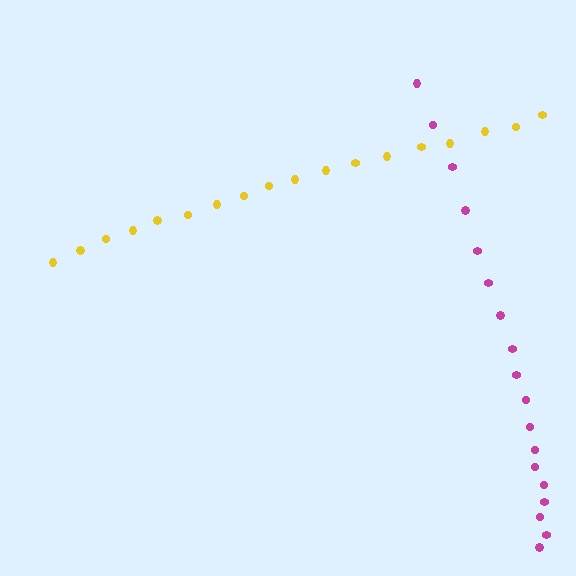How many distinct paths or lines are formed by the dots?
There are 2 distinct paths.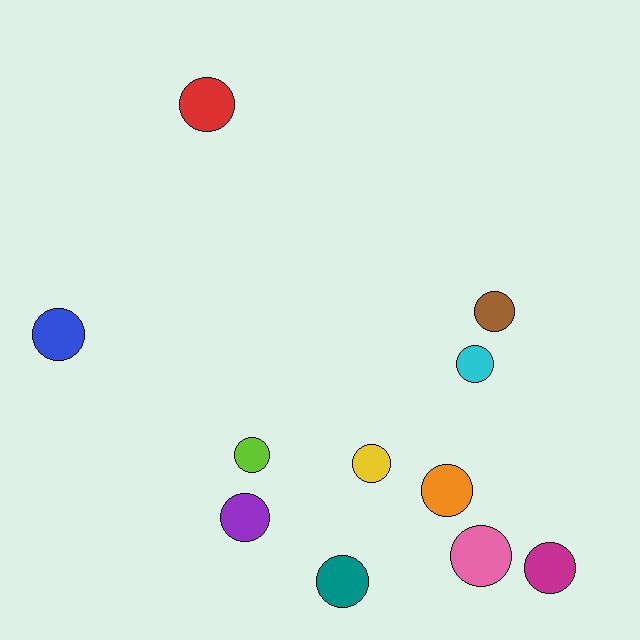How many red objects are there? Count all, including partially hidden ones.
There is 1 red object.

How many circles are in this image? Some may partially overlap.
There are 11 circles.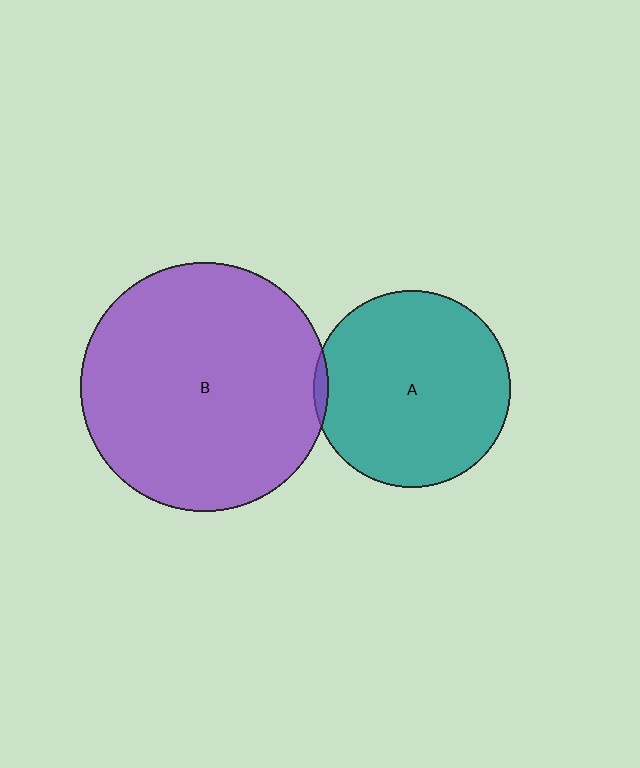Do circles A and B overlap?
Yes.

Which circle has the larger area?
Circle B (purple).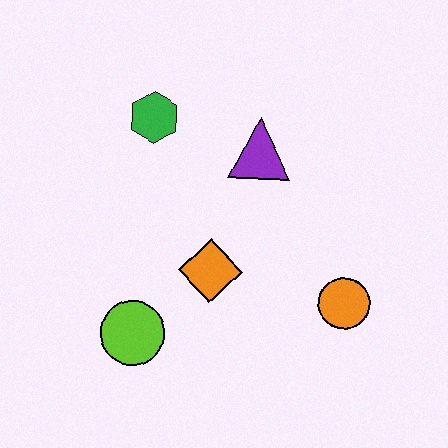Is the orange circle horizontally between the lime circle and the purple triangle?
No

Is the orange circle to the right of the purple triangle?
Yes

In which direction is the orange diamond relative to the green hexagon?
The orange diamond is below the green hexagon.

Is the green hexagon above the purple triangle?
Yes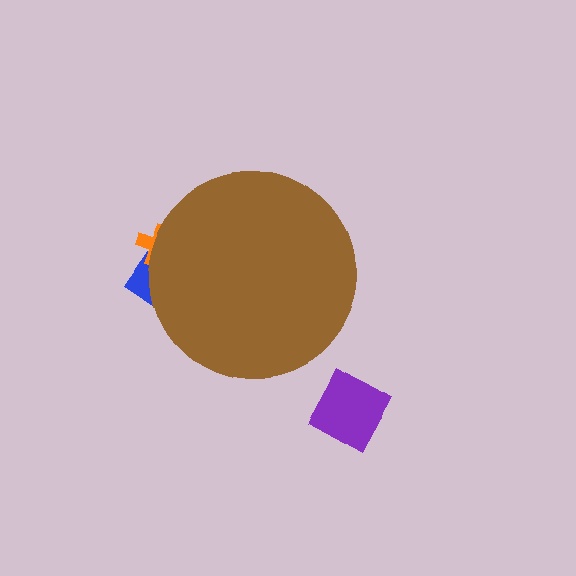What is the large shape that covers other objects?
A brown circle.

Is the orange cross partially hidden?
Yes, the orange cross is partially hidden behind the brown circle.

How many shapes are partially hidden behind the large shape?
2 shapes are partially hidden.